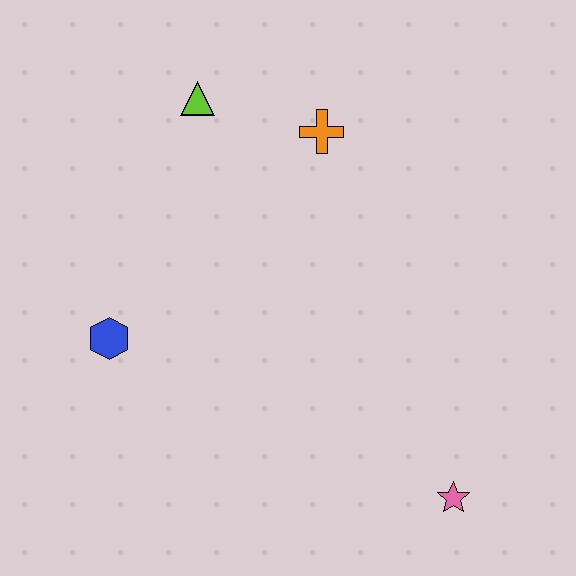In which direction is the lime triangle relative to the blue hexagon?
The lime triangle is above the blue hexagon.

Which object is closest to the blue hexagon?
The lime triangle is closest to the blue hexagon.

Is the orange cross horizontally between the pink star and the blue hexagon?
Yes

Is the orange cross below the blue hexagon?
No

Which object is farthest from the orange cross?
The pink star is farthest from the orange cross.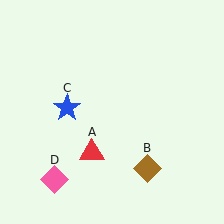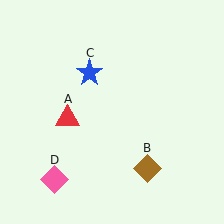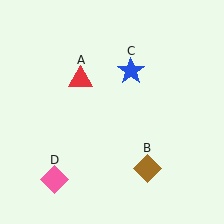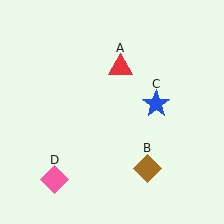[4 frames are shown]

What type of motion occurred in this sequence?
The red triangle (object A), blue star (object C) rotated clockwise around the center of the scene.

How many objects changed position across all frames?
2 objects changed position: red triangle (object A), blue star (object C).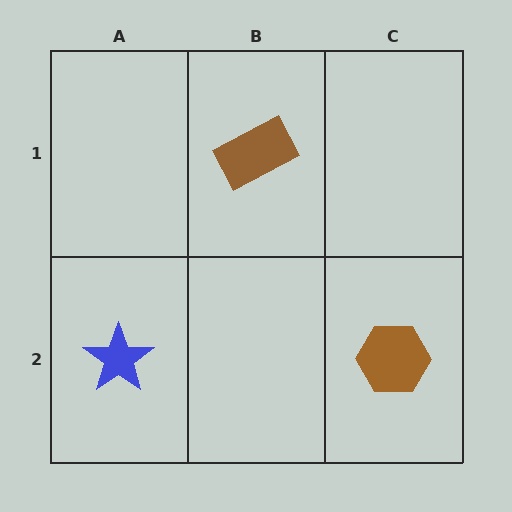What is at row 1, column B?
A brown rectangle.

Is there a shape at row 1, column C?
No, that cell is empty.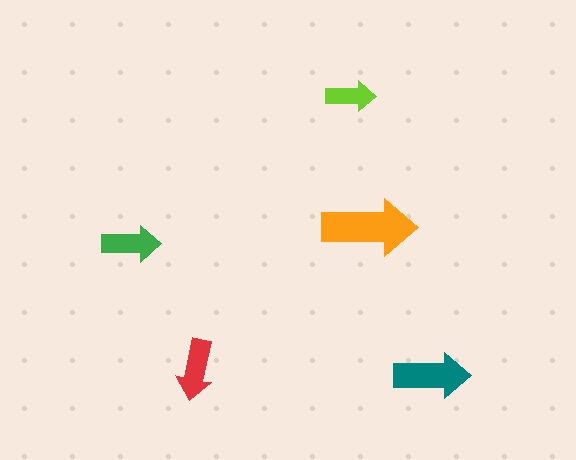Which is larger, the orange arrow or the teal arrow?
The orange one.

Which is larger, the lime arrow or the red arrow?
The red one.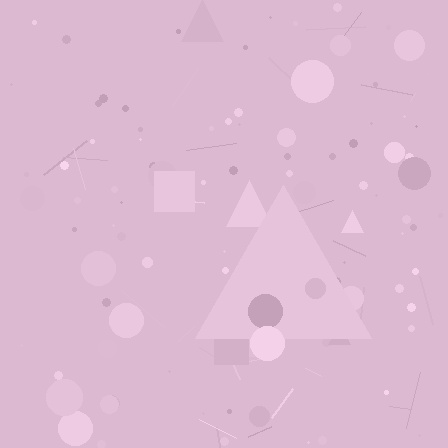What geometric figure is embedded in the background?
A triangle is embedded in the background.